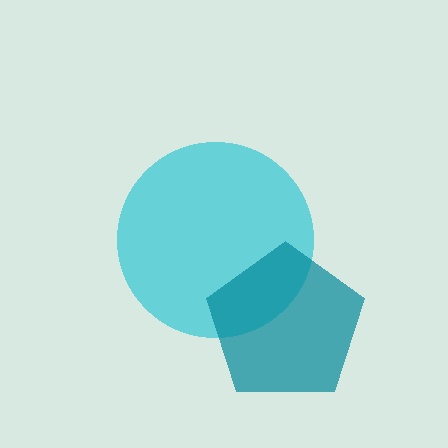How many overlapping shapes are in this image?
There are 2 overlapping shapes in the image.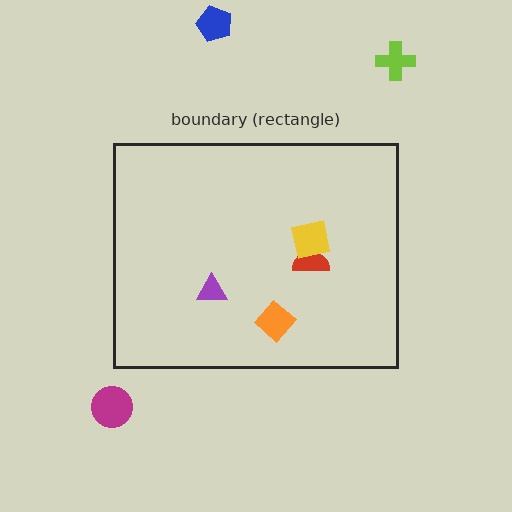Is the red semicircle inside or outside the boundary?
Inside.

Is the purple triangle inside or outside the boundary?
Inside.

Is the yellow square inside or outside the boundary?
Inside.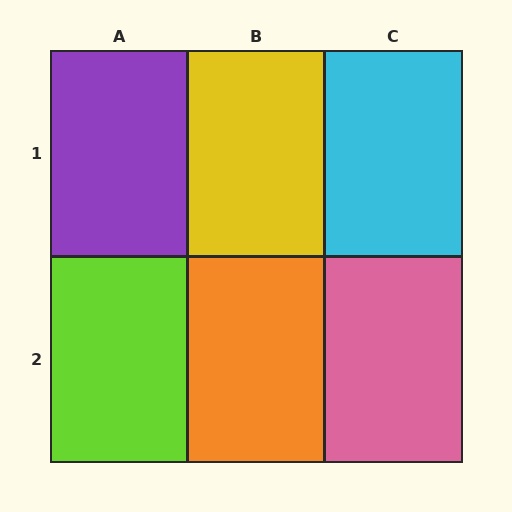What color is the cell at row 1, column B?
Yellow.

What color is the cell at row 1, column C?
Cyan.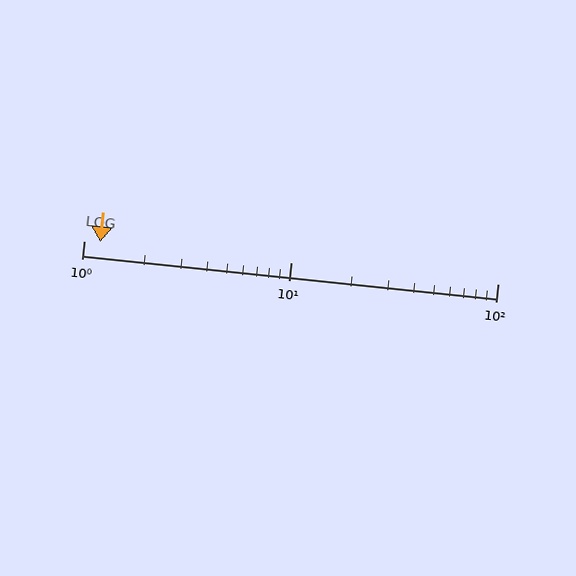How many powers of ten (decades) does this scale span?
The scale spans 2 decades, from 1 to 100.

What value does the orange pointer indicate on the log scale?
The pointer indicates approximately 1.2.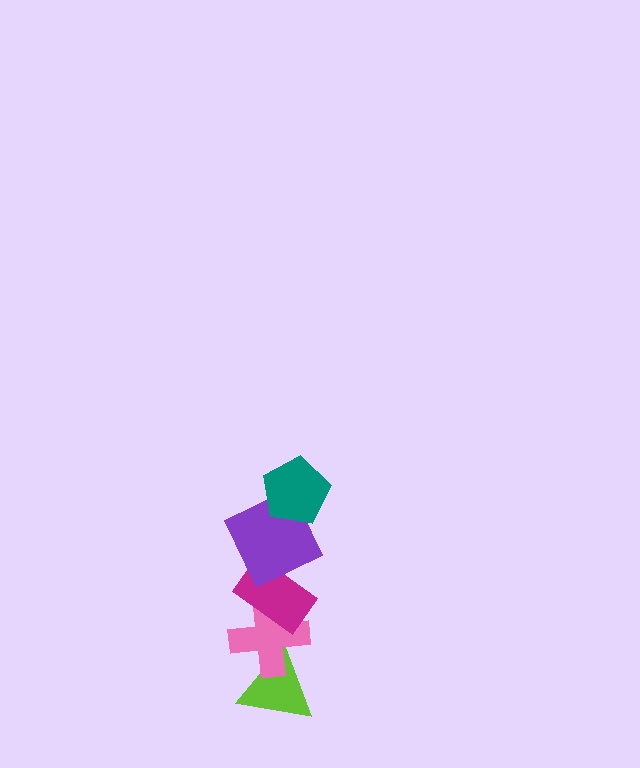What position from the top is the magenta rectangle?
The magenta rectangle is 3rd from the top.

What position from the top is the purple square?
The purple square is 2nd from the top.